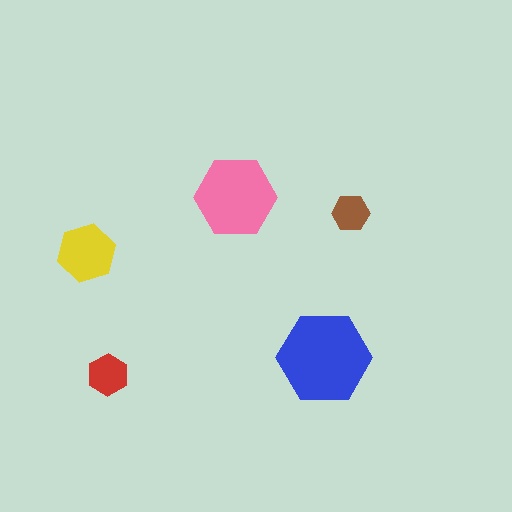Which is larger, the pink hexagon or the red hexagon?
The pink one.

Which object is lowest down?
The red hexagon is bottommost.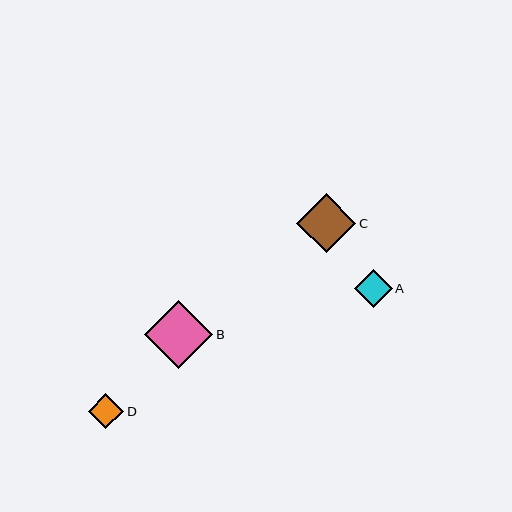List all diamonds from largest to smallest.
From largest to smallest: B, C, A, D.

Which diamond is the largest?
Diamond B is the largest with a size of approximately 68 pixels.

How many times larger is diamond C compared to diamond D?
Diamond C is approximately 1.7 times the size of diamond D.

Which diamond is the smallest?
Diamond D is the smallest with a size of approximately 35 pixels.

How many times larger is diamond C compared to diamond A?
Diamond C is approximately 1.6 times the size of diamond A.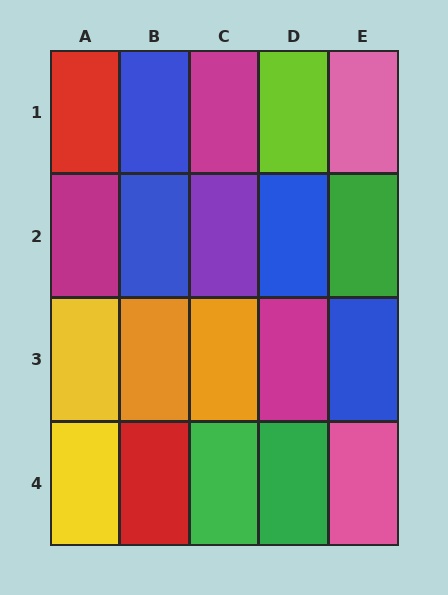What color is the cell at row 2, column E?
Green.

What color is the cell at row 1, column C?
Magenta.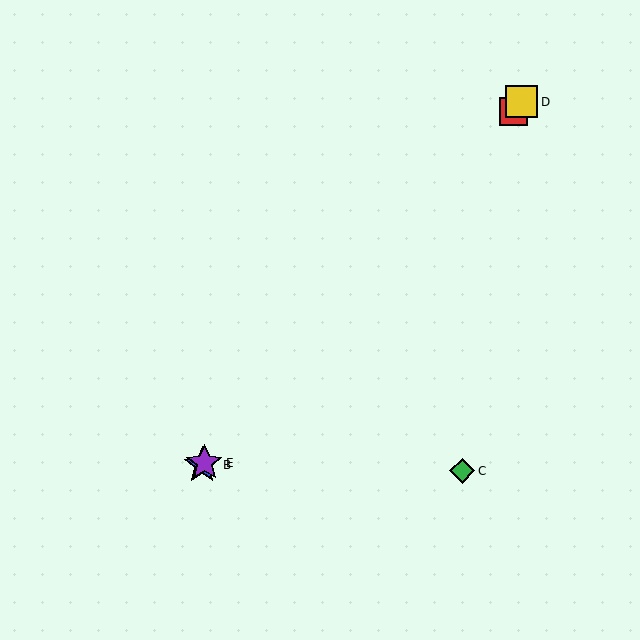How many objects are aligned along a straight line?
4 objects (A, B, D, E) are aligned along a straight line.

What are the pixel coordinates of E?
Object E is at (204, 463).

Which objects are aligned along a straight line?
Objects A, B, D, E are aligned along a straight line.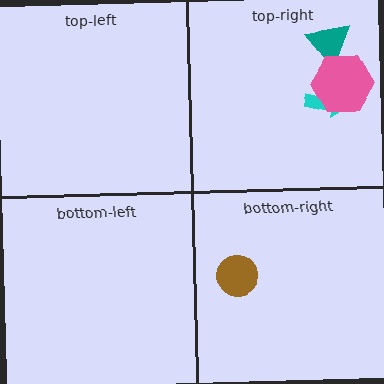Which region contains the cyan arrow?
The top-right region.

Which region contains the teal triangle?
The top-right region.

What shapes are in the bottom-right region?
The brown circle.